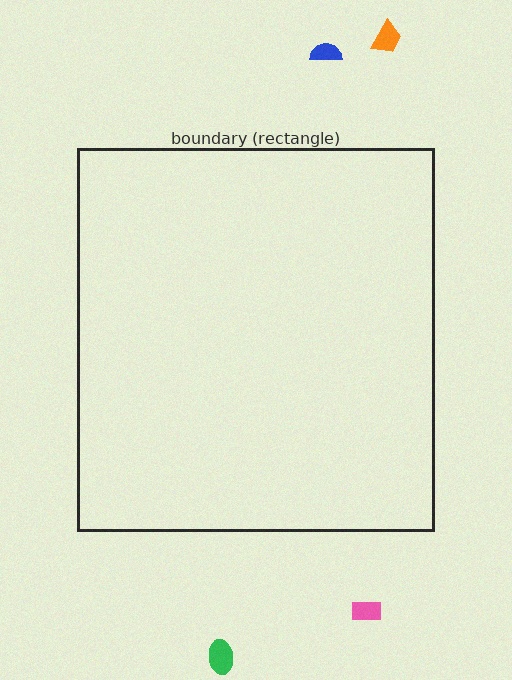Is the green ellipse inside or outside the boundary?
Outside.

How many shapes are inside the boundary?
0 inside, 4 outside.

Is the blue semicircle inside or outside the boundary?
Outside.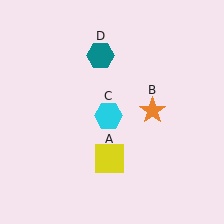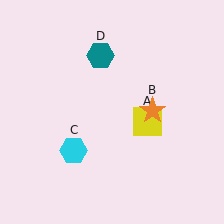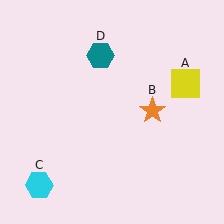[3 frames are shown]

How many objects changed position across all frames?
2 objects changed position: yellow square (object A), cyan hexagon (object C).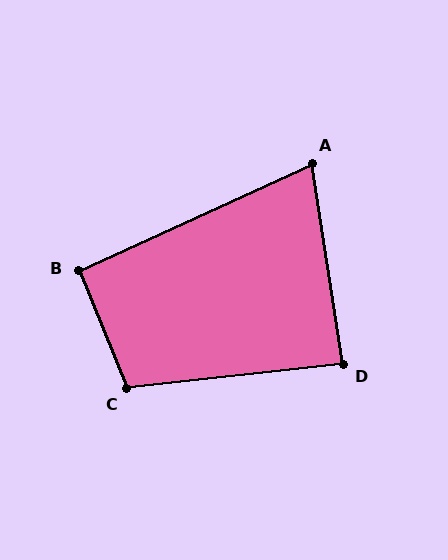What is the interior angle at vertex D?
Approximately 88 degrees (approximately right).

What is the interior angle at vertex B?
Approximately 92 degrees (approximately right).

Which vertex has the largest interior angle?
C, at approximately 106 degrees.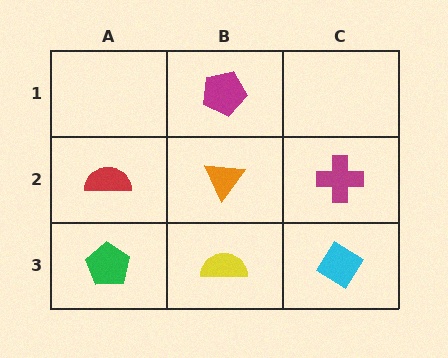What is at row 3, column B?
A yellow semicircle.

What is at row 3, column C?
A cyan diamond.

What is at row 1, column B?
A magenta pentagon.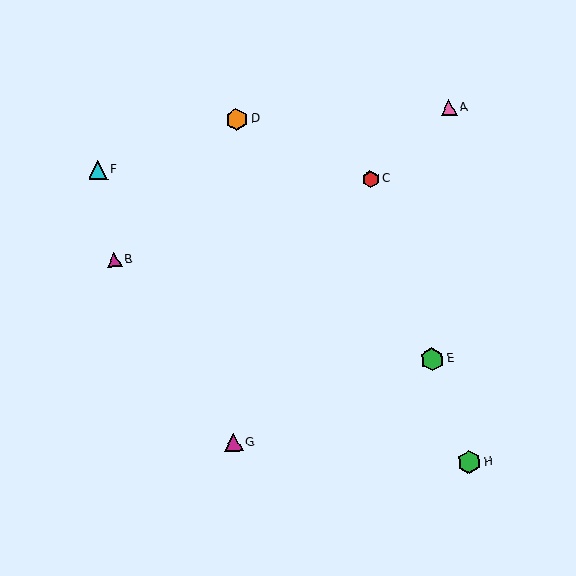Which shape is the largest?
The green hexagon (labeled H) is the largest.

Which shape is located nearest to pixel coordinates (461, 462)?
The green hexagon (labeled H) at (469, 462) is nearest to that location.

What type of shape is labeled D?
Shape D is an orange hexagon.